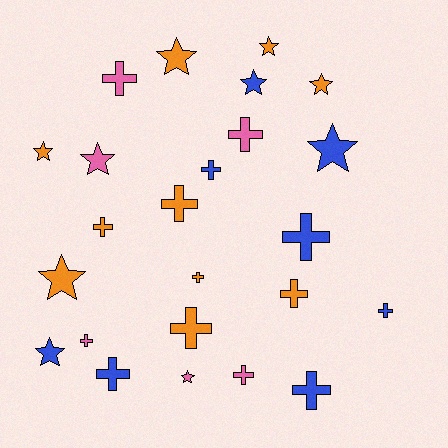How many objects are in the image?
There are 24 objects.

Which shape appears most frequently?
Cross, with 14 objects.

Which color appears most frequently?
Orange, with 10 objects.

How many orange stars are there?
There are 5 orange stars.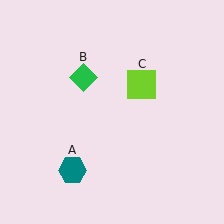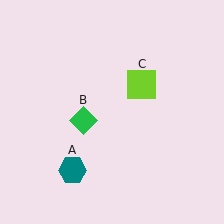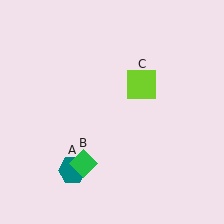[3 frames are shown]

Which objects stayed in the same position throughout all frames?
Teal hexagon (object A) and lime square (object C) remained stationary.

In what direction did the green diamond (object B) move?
The green diamond (object B) moved down.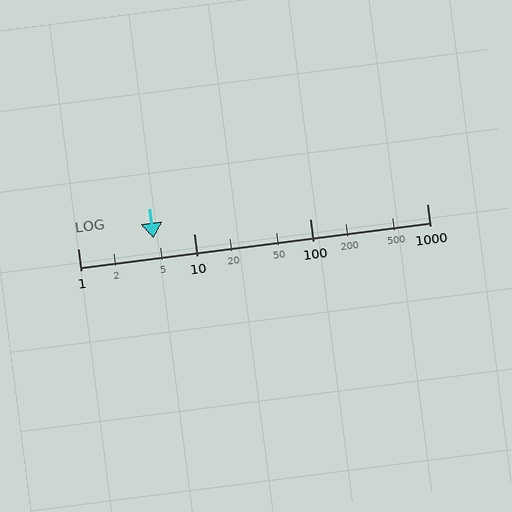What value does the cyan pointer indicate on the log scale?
The pointer indicates approximately 4.5.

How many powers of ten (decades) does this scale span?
The scale spans 3 decades, from 1 to 1000.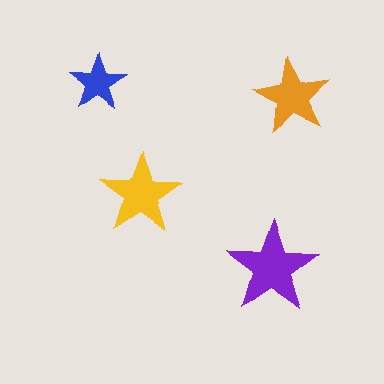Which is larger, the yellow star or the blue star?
The yellow one.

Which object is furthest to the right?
The orange star is rightmost.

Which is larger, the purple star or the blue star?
The purple one.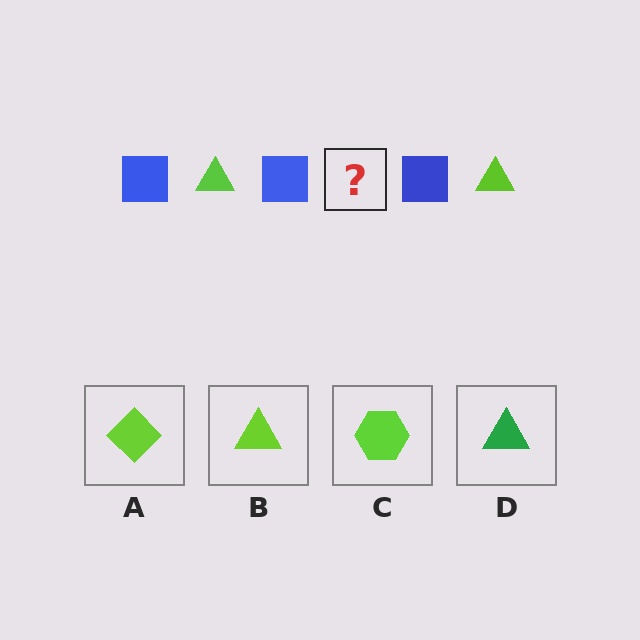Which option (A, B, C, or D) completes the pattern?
B.